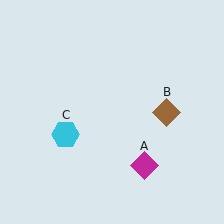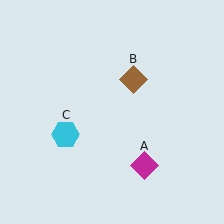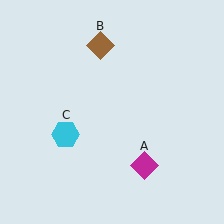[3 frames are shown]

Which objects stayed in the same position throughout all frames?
Magenta diamond (object A) and cyan hexagon (object C) remained stationary.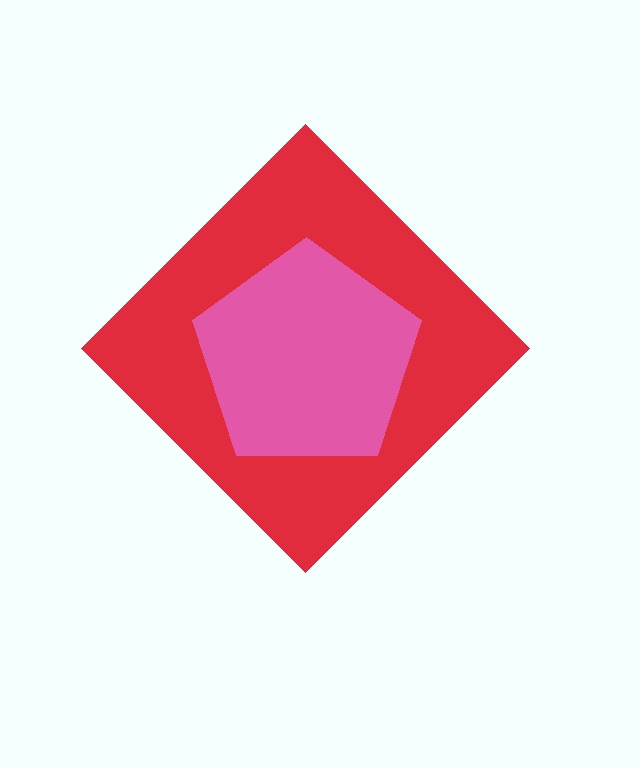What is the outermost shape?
The red diamond.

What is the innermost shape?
The pink pentagon.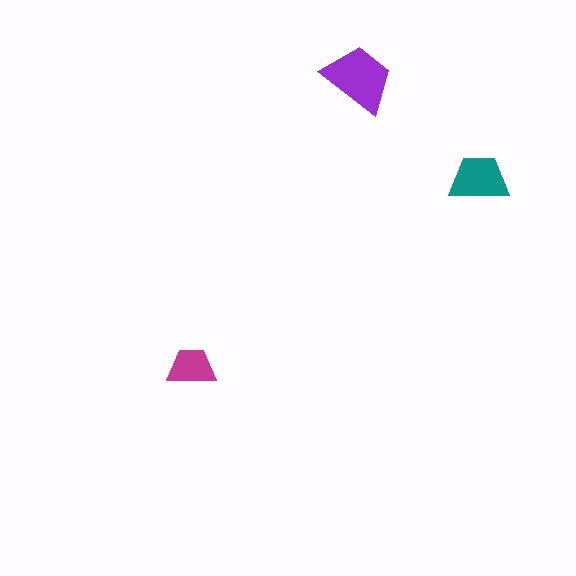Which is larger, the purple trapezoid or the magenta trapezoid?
The purple one.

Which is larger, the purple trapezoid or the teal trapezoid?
The purple one.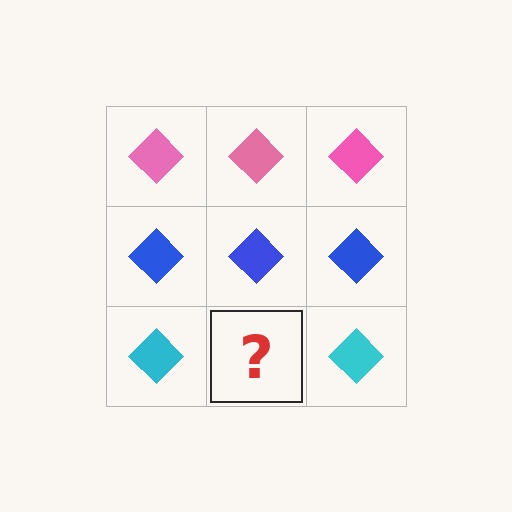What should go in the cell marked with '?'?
The missing cell should contain a cyan diamond.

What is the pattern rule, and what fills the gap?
The rule is that each row has a consistent color. The gap should be filled with a cyan diamond.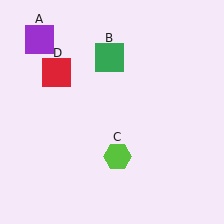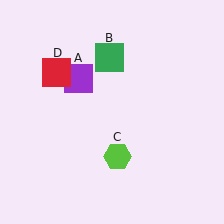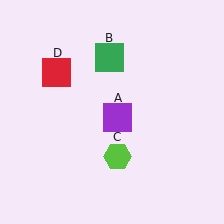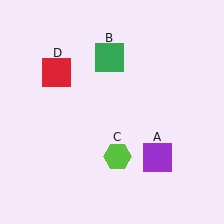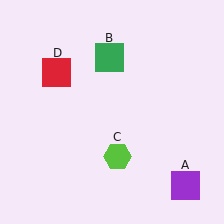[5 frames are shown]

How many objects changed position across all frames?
1 object changed position: purple square (object A).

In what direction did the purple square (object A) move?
The purple square (object A) moved down and to the right.